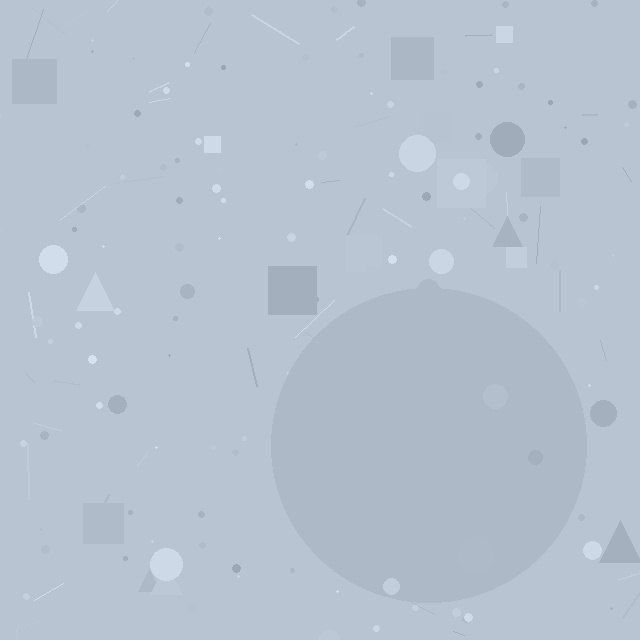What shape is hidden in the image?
A circle is hidden in the image.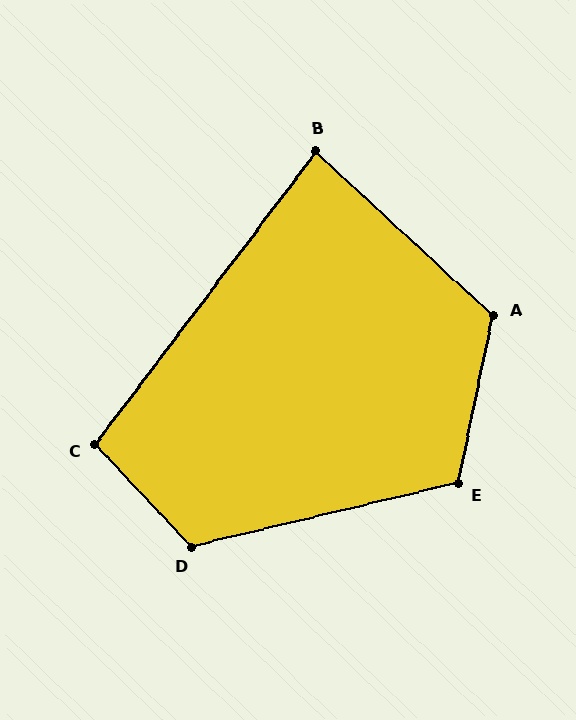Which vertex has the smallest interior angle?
B, at approximately 84 degrees.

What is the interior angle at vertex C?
Approximately 100 degrees (obtuse).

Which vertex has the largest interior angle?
A, at approximately 121 degrees.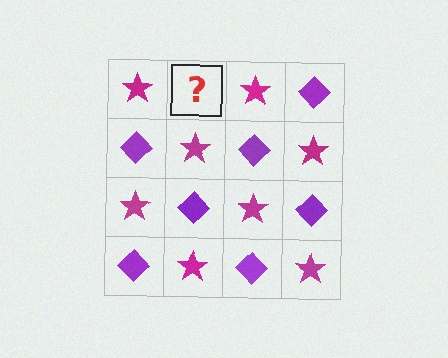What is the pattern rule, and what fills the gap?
The rule is that it alternates magenta star and purple diamond in a checkerboard pattern. The gap should be filled with a purple diamond.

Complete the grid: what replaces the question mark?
The question mark should be replaced with a purple diamond.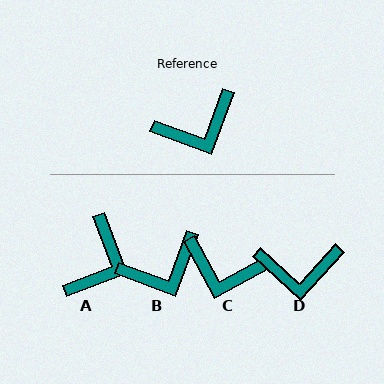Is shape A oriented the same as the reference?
No, it is off by about 41 degrees.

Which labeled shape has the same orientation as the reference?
B.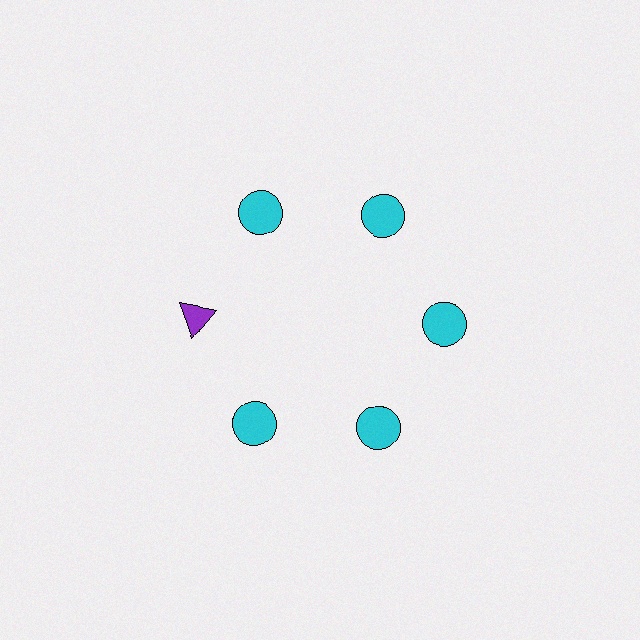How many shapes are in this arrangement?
There are 6 shapes arranged in a ring pattern.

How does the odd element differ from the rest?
It differs in both color (purple instead of cyan) and shape (triangle instead of circle).